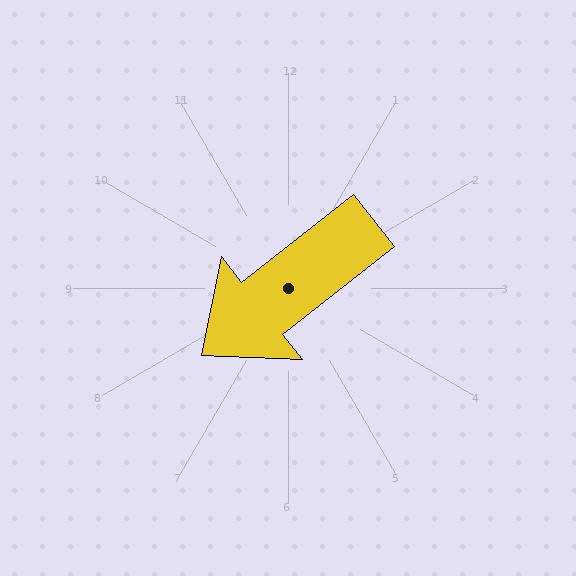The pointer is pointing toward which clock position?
Roughly 8 o'clock.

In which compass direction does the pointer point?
Southwest.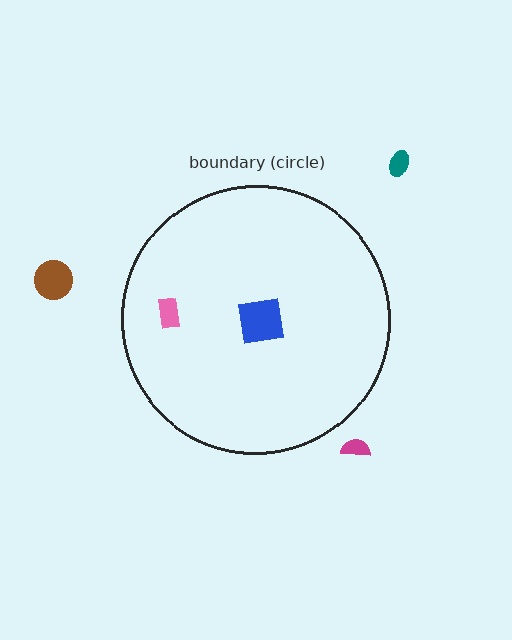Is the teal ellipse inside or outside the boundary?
Outside.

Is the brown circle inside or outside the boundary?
Outside.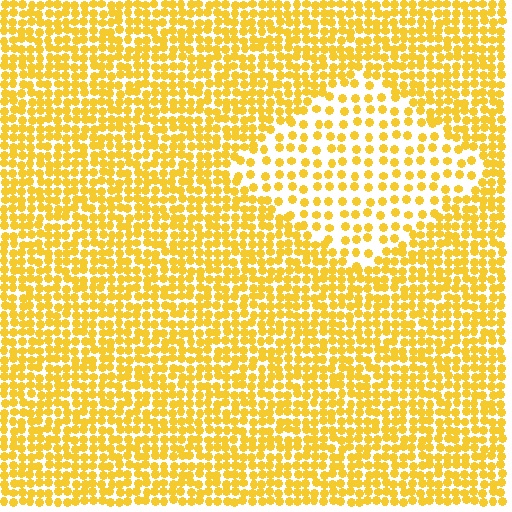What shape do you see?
I see a diamond.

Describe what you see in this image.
The image contains small yellow elements arranged at two different densities. A diamond-shaped region is visible where the elements are less densely packed than the surrounding area.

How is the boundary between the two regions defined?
The boundary is defined by a change in element density (approximately 2.1x ratio). All elements are the same color, size, and shape.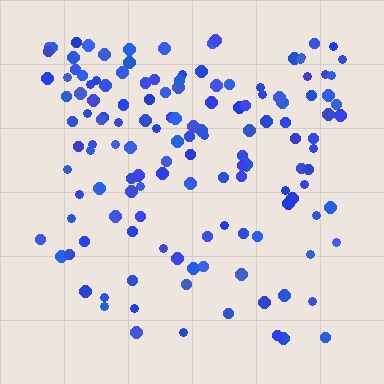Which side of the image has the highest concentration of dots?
The top.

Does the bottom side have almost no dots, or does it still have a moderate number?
Still a moderate number, just noticeably fewer than the top.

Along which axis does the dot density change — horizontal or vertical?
Vertical.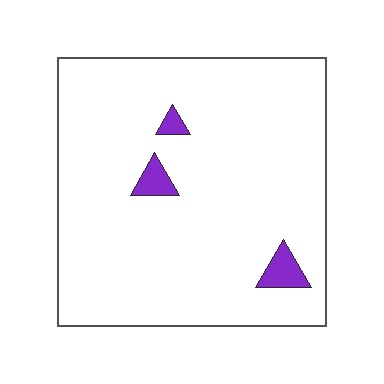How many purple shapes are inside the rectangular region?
3.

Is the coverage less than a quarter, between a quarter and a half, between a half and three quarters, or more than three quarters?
Less than a quarter.